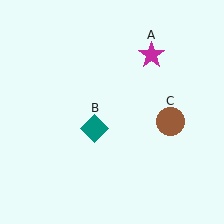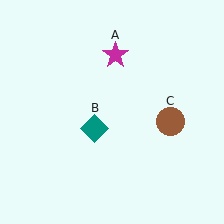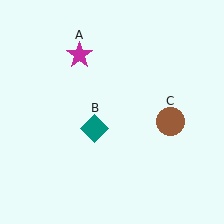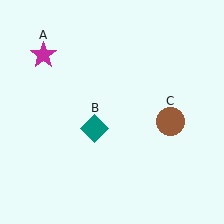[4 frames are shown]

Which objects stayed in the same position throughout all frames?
Teal diamond (object B) and brown circle (object C) remained stationary.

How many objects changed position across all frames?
1 object changed position: magenta star (object A).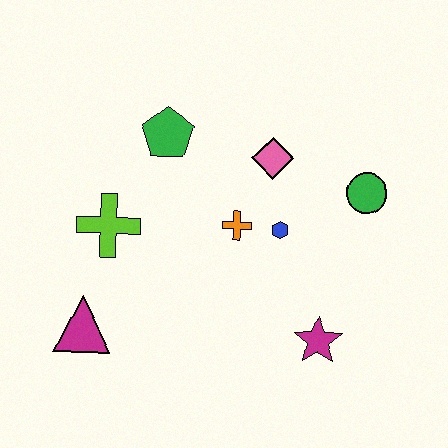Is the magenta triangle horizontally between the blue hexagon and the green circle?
No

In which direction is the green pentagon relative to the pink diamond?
The green pentagon is to the left of the pink diamond.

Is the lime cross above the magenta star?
Yes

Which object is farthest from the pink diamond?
The magenta triangle is farthest from the pink diamond.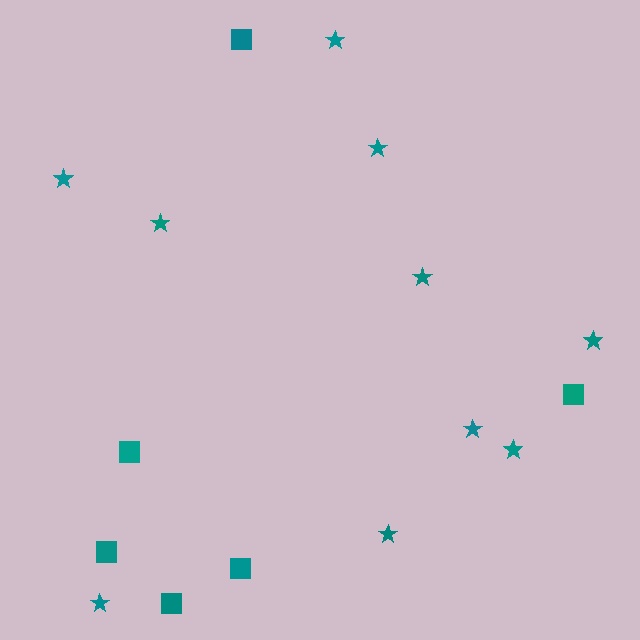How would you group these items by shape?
There are 2 groups: one group of stars (10) and one group of squares (6).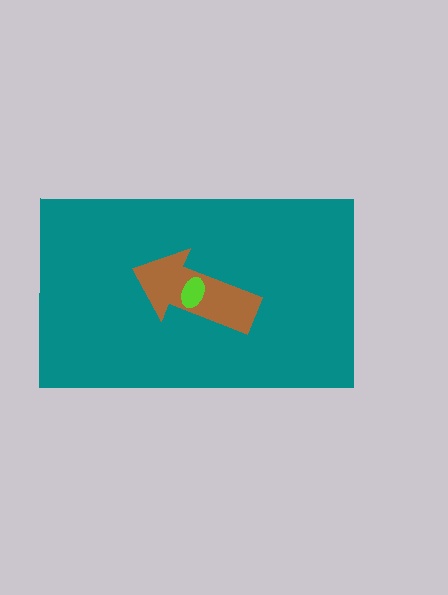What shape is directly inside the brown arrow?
The lime ellipse.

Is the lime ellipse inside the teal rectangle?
Yes.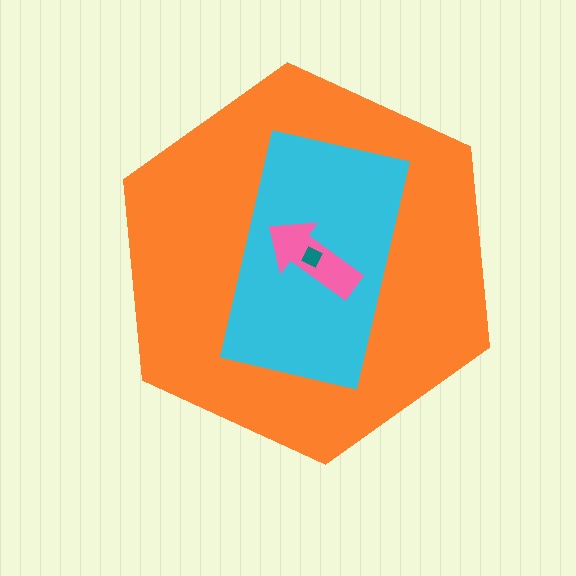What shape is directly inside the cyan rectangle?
The pink arrow.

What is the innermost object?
The teal diamond.